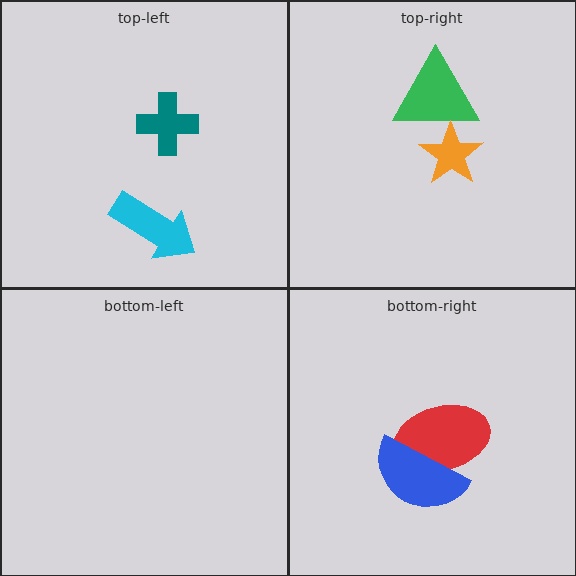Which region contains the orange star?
The top-right region.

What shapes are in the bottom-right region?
The red ellipse, the blue semicircle.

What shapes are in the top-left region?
The cyan arrow, the teal cross.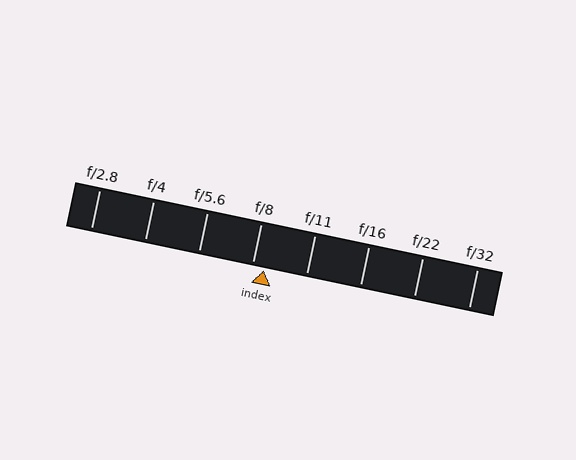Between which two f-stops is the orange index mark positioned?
The index mark is between f/8 and f/11.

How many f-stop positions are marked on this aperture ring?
There are 8 f-stop positions marked.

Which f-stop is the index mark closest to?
The index mark is closest to f/8.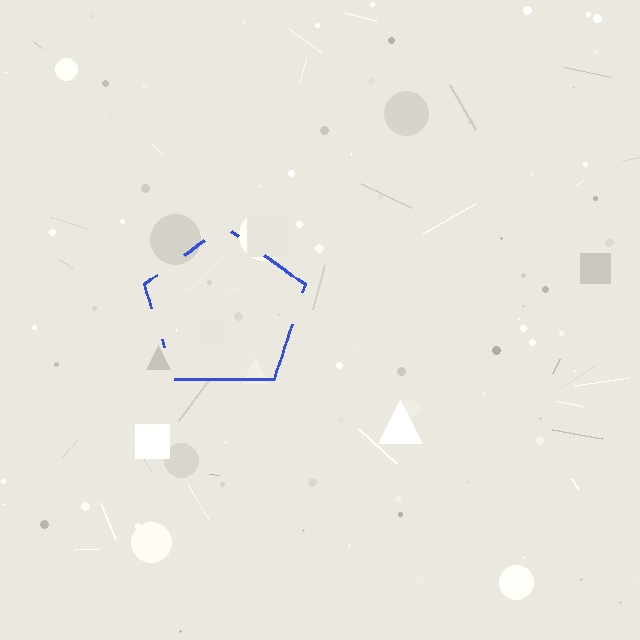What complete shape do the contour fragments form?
The contour fragments form a pentagon.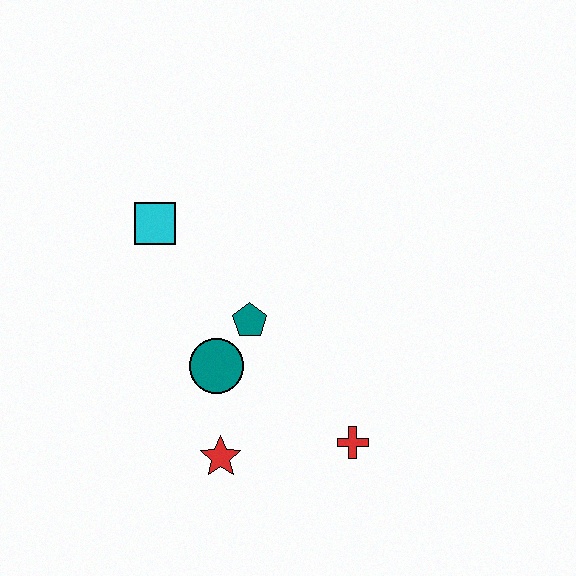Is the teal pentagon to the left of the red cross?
Yes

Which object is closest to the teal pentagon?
The teal circle is closest to the teal pentagon.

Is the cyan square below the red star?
No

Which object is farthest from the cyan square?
The red cross is farthest from the cyan square.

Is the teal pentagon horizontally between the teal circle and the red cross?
Yes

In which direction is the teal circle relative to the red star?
The teal circle is above the red star.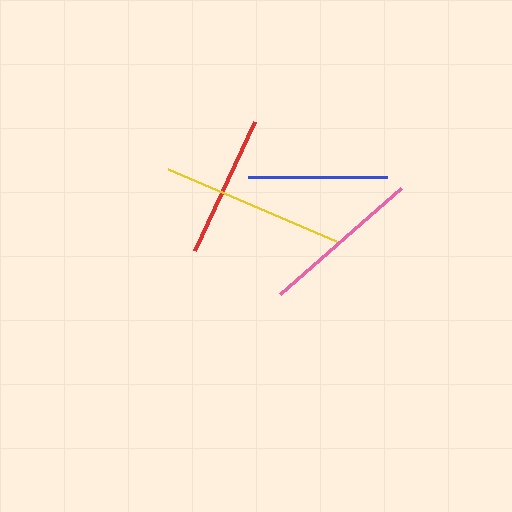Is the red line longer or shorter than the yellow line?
The yellow line is longer than the red line.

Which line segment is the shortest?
The blue line is the shortest at approximately 139 pixels.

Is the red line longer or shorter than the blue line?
The red line is longer than the blue line.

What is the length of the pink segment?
The pink segment is approximately 161 pixels long.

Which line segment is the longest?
The yellow line is the longest at approximately 183 pixels.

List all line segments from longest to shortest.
From longest to shortest: yellow, pink, red, blue.